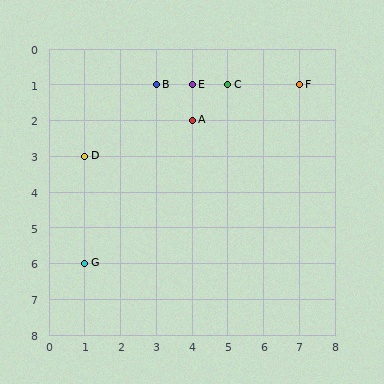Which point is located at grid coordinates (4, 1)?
Point E is at (4, 1).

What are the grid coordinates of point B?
Point B is at grid coordinates (3, 1).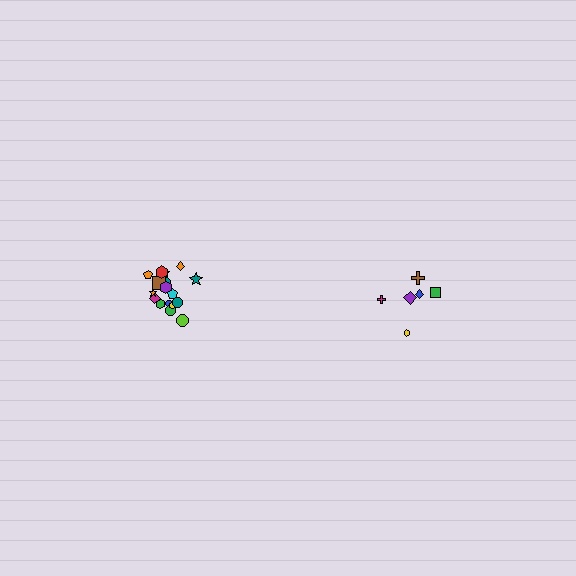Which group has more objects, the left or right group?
The left group.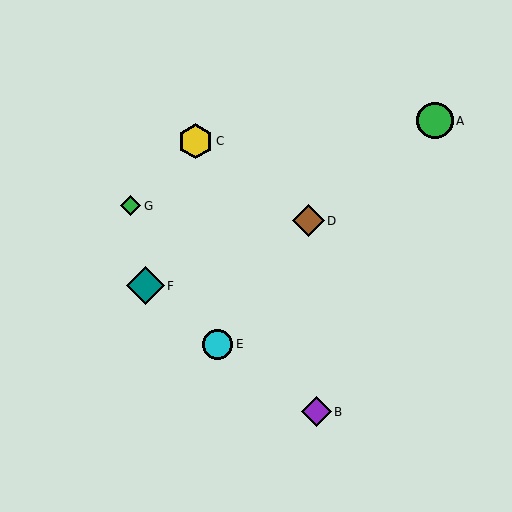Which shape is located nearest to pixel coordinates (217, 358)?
The cyan circle (labeled E) at (218, 345) is nearest to that location.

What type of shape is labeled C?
Shape C is a yellow hexagon.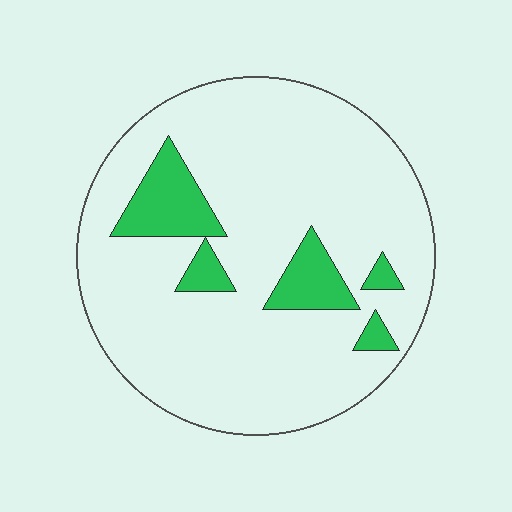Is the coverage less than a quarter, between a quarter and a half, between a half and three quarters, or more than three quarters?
Less than a quarter.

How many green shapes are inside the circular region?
5.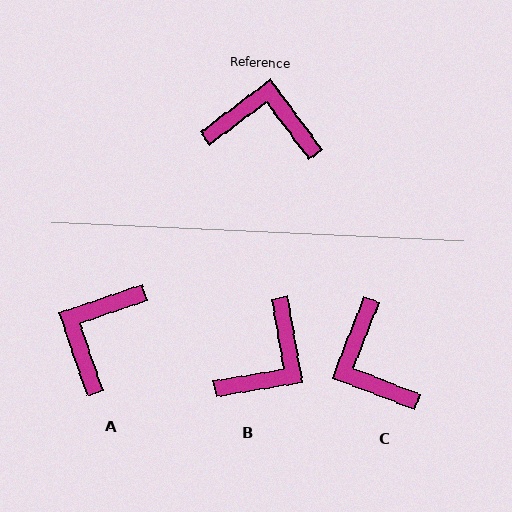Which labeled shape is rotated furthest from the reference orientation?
C, about 122 degrees away.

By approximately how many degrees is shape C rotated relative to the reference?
Approximately 122 degrees counter-clockwise.